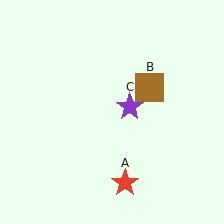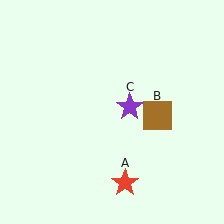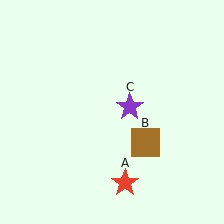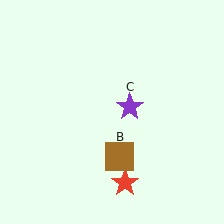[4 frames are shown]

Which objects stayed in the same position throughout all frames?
Red star (object A) and purple star (object C) remained stationary.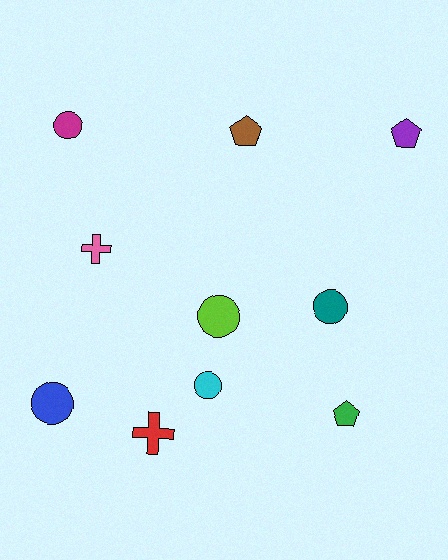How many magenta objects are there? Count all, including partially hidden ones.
There is 1 magenta object.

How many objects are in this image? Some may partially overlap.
There are 10 objects.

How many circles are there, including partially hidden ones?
There are 5 circles.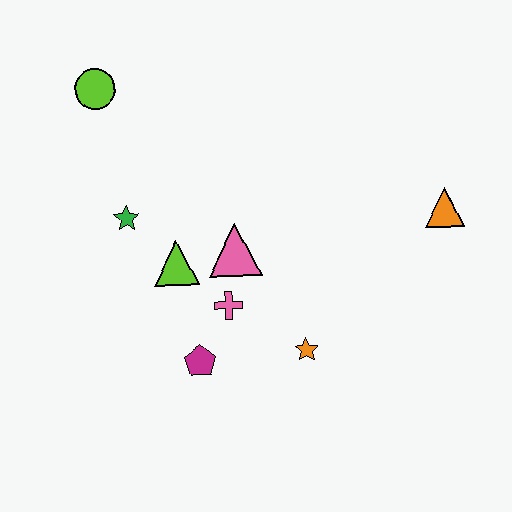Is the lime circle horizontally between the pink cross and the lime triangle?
No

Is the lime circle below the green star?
No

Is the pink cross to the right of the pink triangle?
No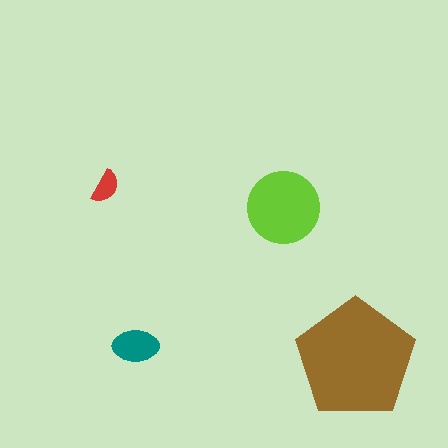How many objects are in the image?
There are 4 objects in the image.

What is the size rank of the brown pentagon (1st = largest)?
1st.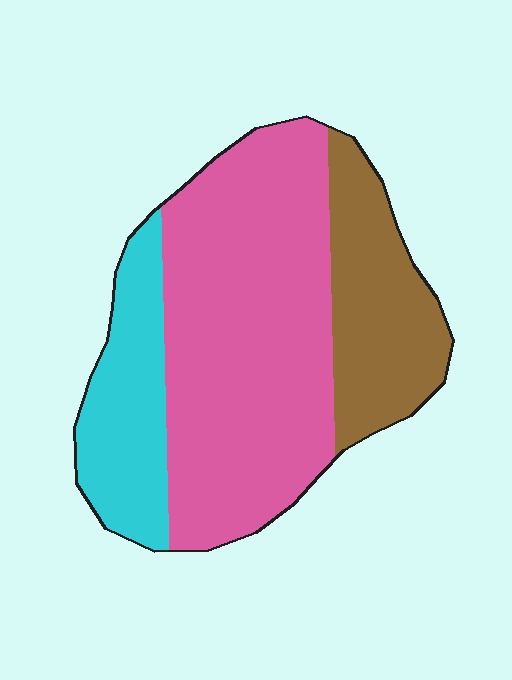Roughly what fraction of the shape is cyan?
Cyan takes up about one fifth (1/5) of the shape.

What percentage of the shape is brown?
Brown covers 23% of the shape.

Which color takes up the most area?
Pink, at roughly 60%.